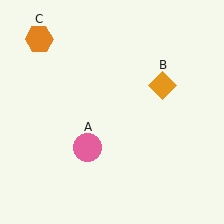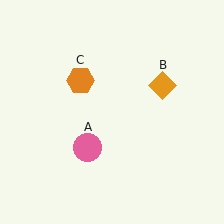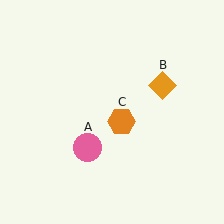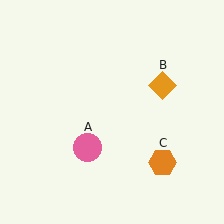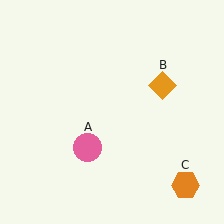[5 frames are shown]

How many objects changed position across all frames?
1 object changed position: orange hexagon (object C).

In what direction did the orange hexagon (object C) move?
The orange hexagon (object C) moved down and to the right.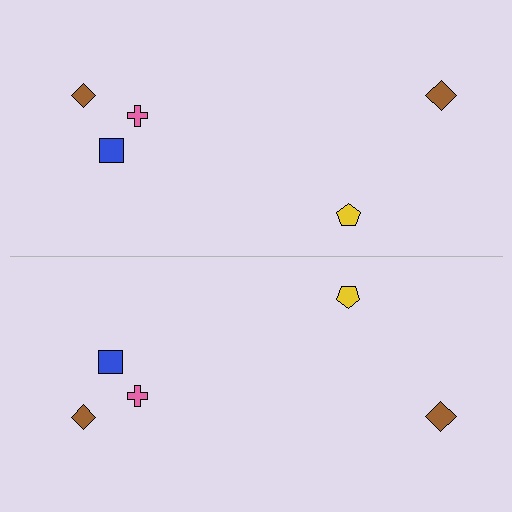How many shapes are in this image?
There are 10 shapes in this image.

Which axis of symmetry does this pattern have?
The pattern has a horizontal axis of symmetry running through the center of the image.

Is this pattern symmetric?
Yes, this pattern has bilateral (reflection) symmetry.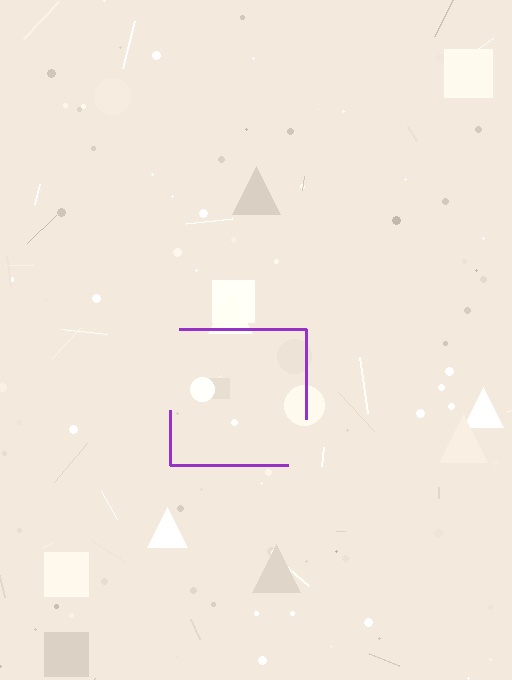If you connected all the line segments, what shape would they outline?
They would outline a square.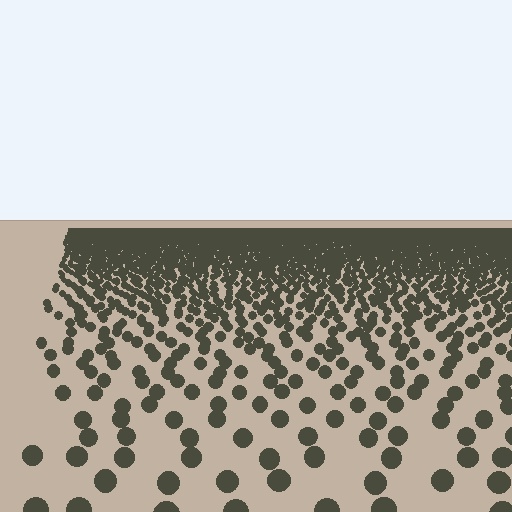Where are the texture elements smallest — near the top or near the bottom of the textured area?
Near the top.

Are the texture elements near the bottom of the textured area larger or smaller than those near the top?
Larger. Near the bottom, elements are closer to the viewer and appear at a bigger on-screen size.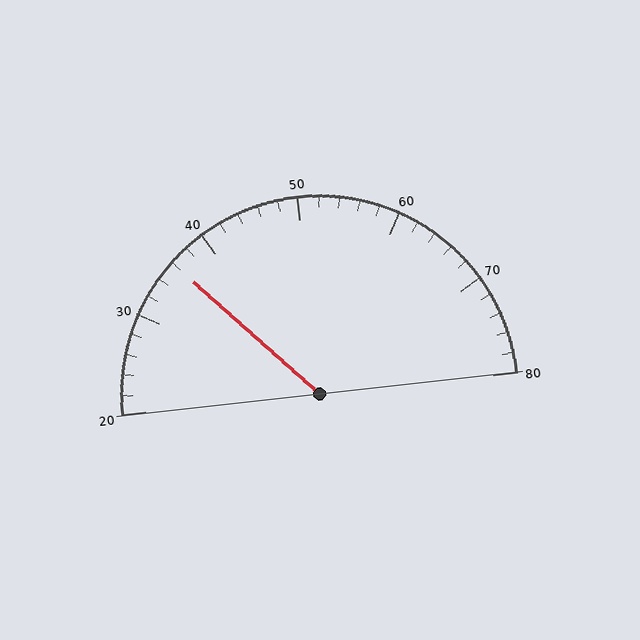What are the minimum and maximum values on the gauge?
The gauge ranges from 20 to 80.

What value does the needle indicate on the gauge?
The needle indicates approximately 36.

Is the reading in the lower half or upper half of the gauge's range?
The reading is in the lower half of the range (20 to 80).